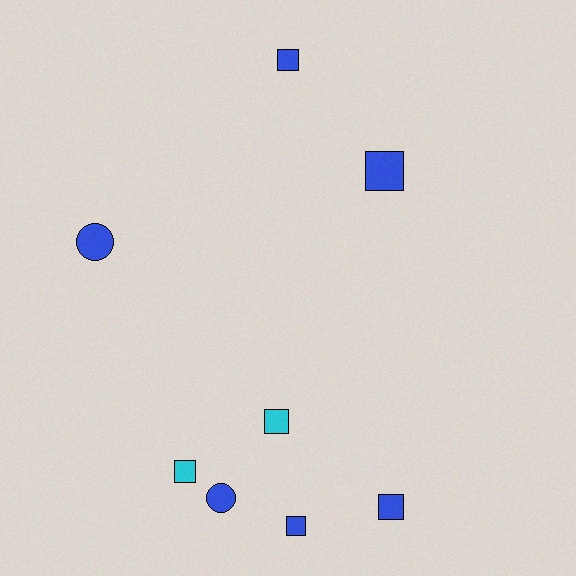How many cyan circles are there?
There are no cyan circles.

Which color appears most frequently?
Blue, with 6 objects.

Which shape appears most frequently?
Square, with 6 objects.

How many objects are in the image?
There are 8 objects.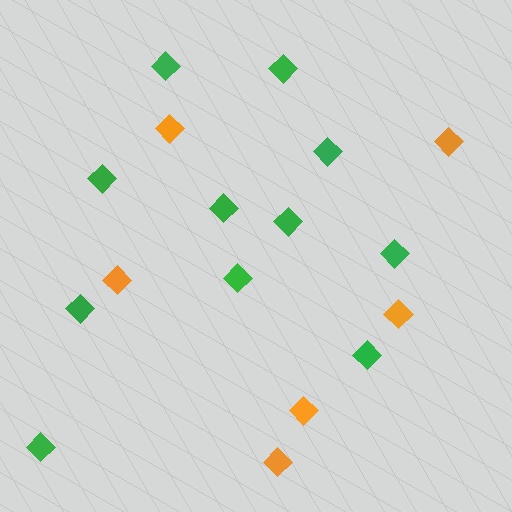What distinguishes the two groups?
There are 2 groups: one group of green diamonds (11) and one group of orange diamonds (6).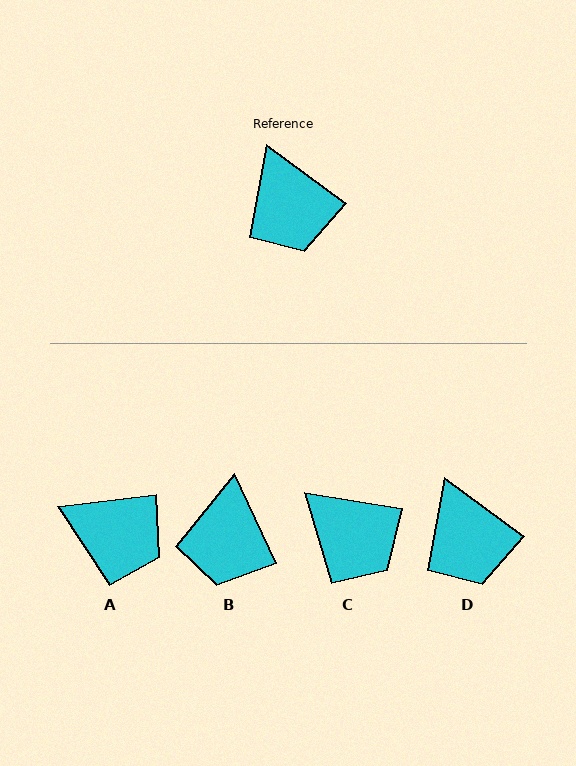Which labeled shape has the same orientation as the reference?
D.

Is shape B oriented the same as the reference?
No, it is off by about 29 degrees.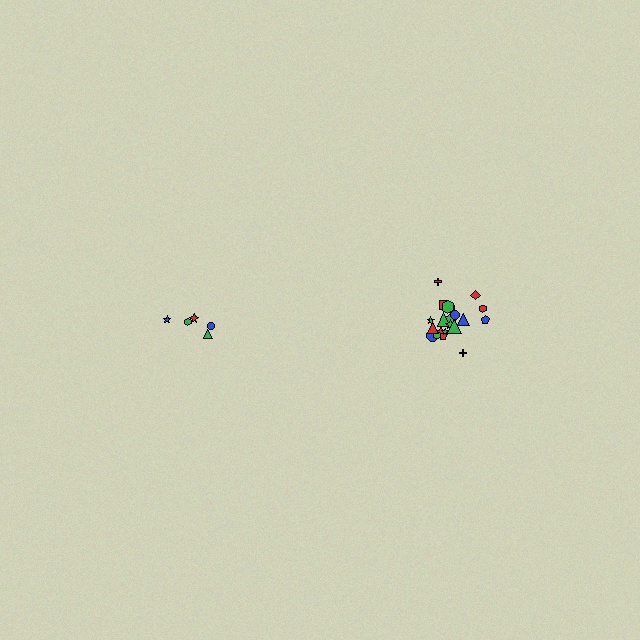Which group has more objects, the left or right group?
The right group.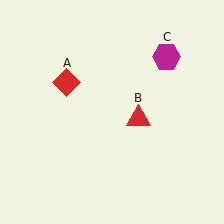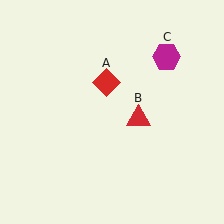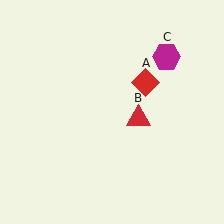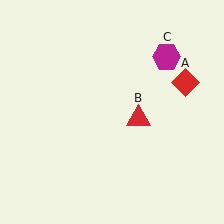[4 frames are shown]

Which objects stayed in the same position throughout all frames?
Red triangle (object B) and magenta hexagon (object C) remained stationary.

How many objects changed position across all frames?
1 object changed position: red diamond (object A).